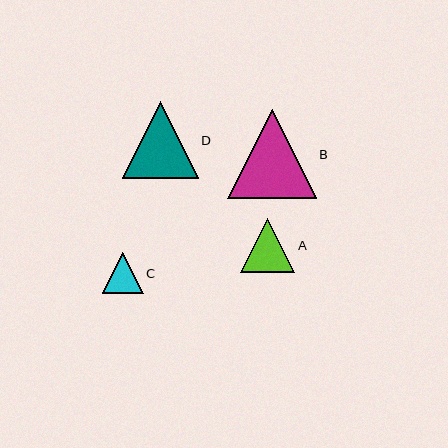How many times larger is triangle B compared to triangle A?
Triangle B is approximately 1.6 times the size of triangle A.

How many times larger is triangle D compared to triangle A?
Triangle D is approximately 1.4 times the size of triangle A.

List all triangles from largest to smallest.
From largest to smallest: B, D, A, C.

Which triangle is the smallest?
Triangle C is the smallest with a size of approximately 41 pixels.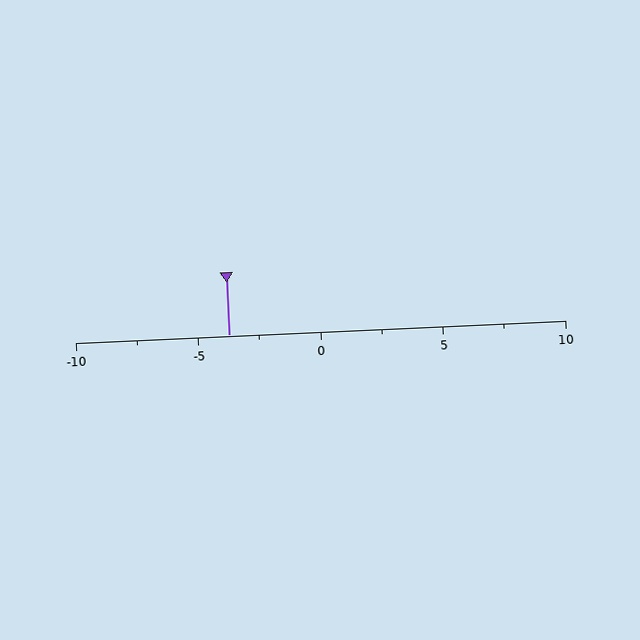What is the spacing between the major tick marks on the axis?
The major ticks are spaced 5 apart.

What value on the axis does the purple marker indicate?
The marker indicates approximately -3.8.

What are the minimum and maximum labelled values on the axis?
The axis runs from -10 to 10.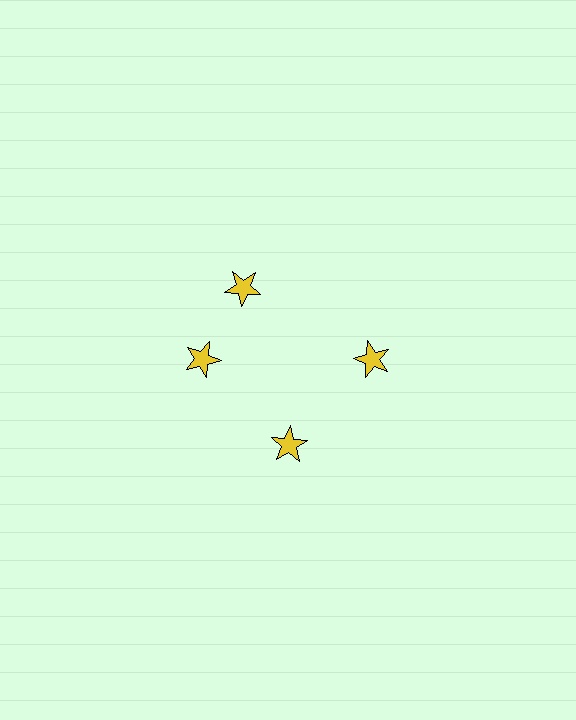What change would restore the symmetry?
The symmetry would be restored by rotating it back into even spacing with its neighbors so that all 4 stars sit at equal angles and equal distance from the center.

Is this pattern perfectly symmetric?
No. The 4 yellow stars are arranged in a ring, but one element near the 12 o'clock position is rotated out of alignment along the ring, breaking the 4-fold rotational symmetry.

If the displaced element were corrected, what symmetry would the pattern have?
It would have 4-fold rotational symmetry — the pattern would map onto itself every 90 degrees.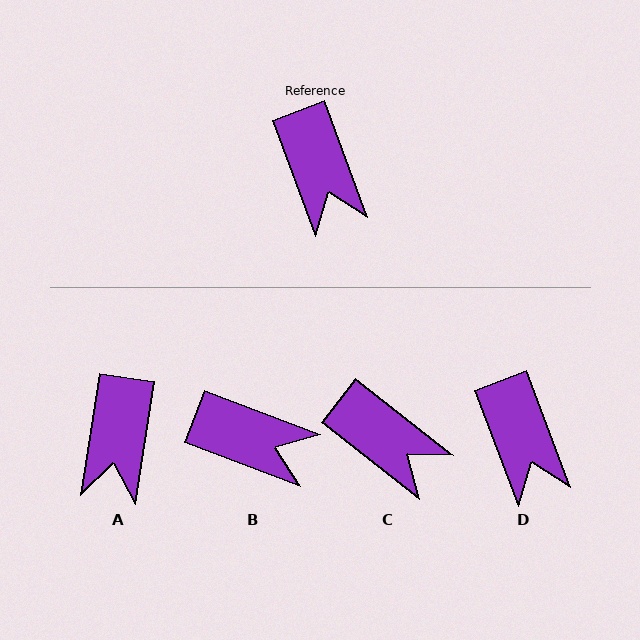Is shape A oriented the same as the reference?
No, it is off by about 29 degrees.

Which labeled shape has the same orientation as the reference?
D.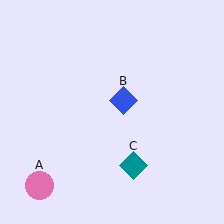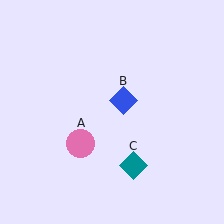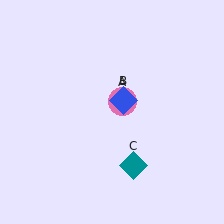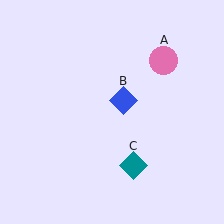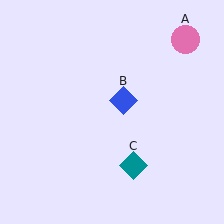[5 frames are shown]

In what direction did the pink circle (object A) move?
The pink circle (object A) moved up and to the right.